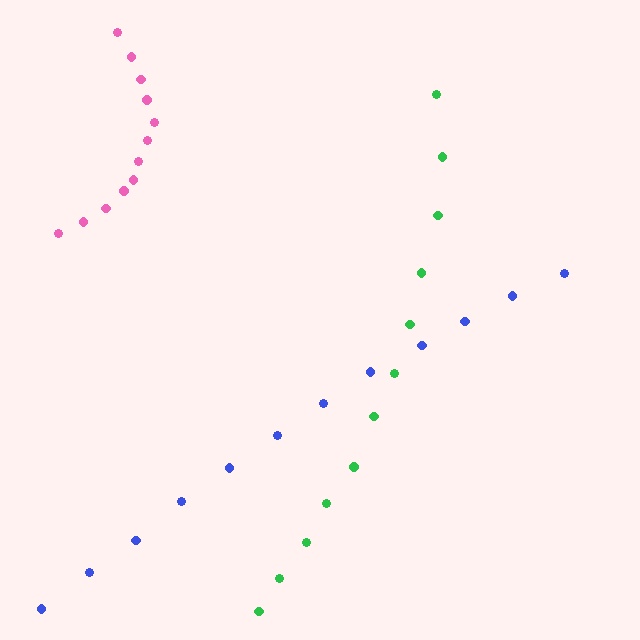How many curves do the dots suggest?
There are 3 distinct paths.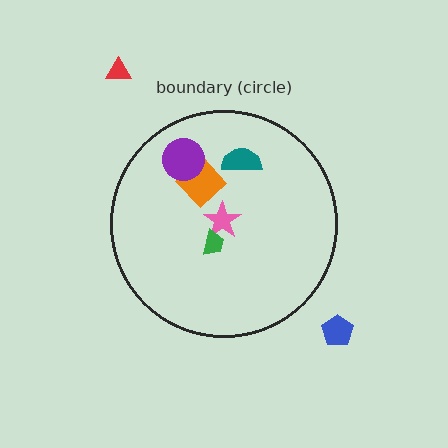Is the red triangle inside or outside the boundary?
Outside.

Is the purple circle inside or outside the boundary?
Inside.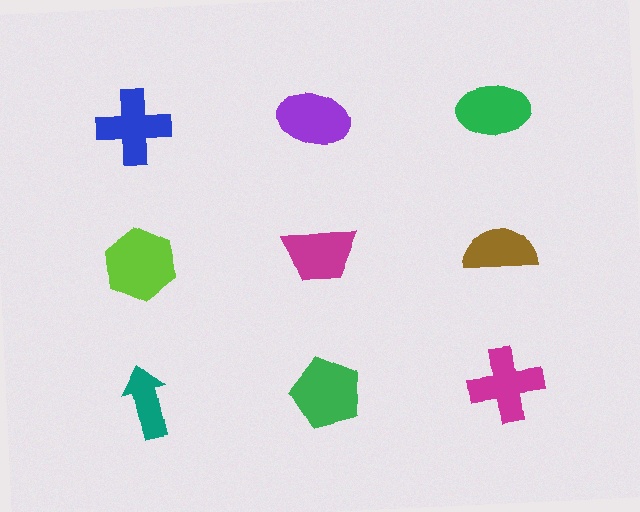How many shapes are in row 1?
3 shapes.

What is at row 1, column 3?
A green ellipse.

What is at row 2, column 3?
A brown semicircle.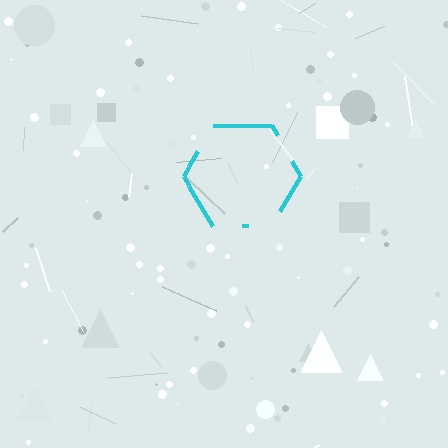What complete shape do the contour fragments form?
The contour fragments form a hexagon.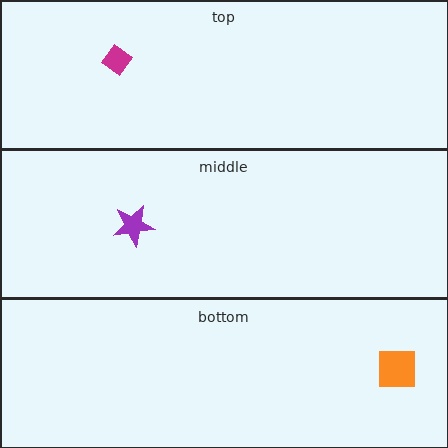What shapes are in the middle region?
The purple star.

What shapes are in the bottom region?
The orange square.